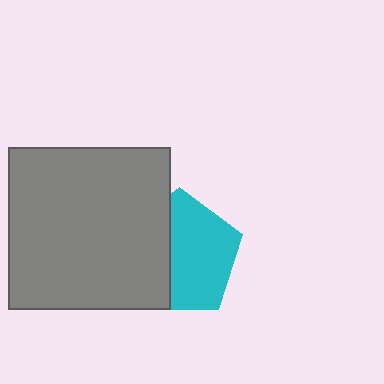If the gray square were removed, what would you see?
You would see the complete cyan pentagon.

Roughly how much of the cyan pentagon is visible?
About half of it is visible (roughly 58%).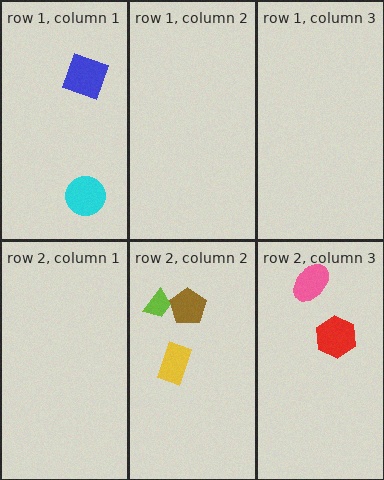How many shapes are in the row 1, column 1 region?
2.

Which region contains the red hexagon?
The row 2, column 3 region.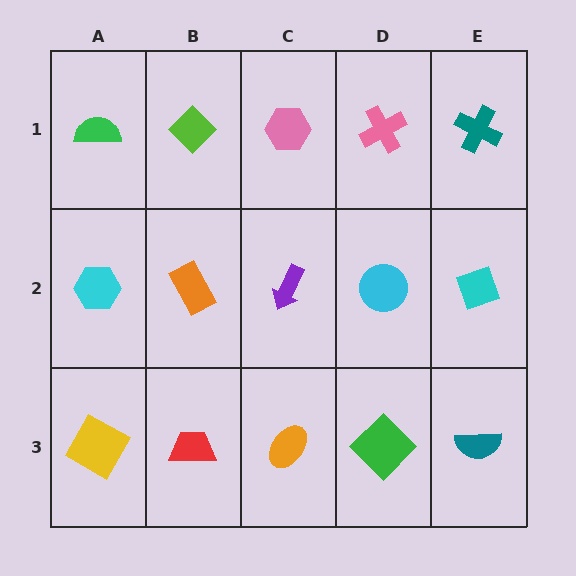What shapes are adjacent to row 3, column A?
A cyan hexagon (row 2, column A), a red trapezoid (row 3, column B).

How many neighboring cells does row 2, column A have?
3.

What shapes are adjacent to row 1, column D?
A cyan circle (row 2, column D), a pink hexagon (row 1, column C), a teal cross (row 1, column E).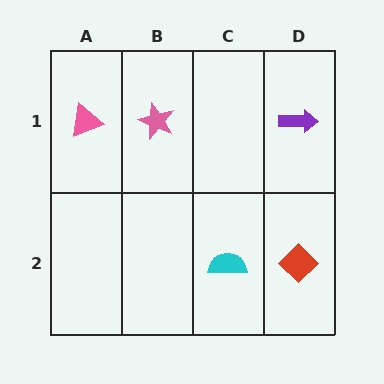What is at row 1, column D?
A purple arrow.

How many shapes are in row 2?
2 shapes.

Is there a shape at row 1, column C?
No, that cell is empty.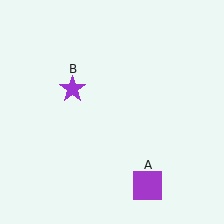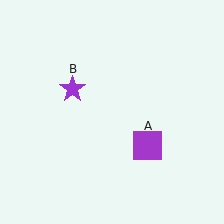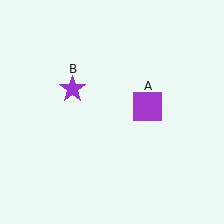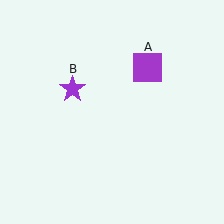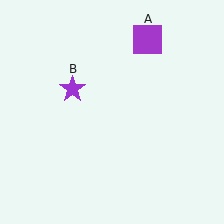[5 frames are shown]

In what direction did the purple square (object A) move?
The purple square (object A) moved up.